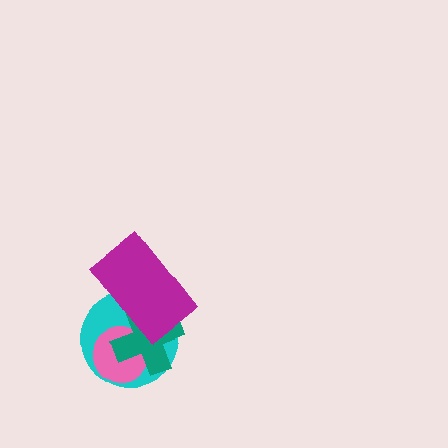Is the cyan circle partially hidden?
Yes, it is partially covered by another shape.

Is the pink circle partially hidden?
Yes, it is partially covered by another shape.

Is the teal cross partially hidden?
Yes, it is partially covered by another shape.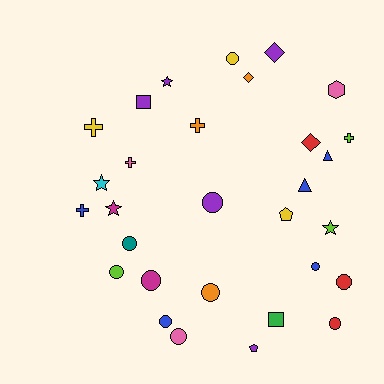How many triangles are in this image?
There are 2 triangles.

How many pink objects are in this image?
There are 3 pink objects.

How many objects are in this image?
There are 30 objects.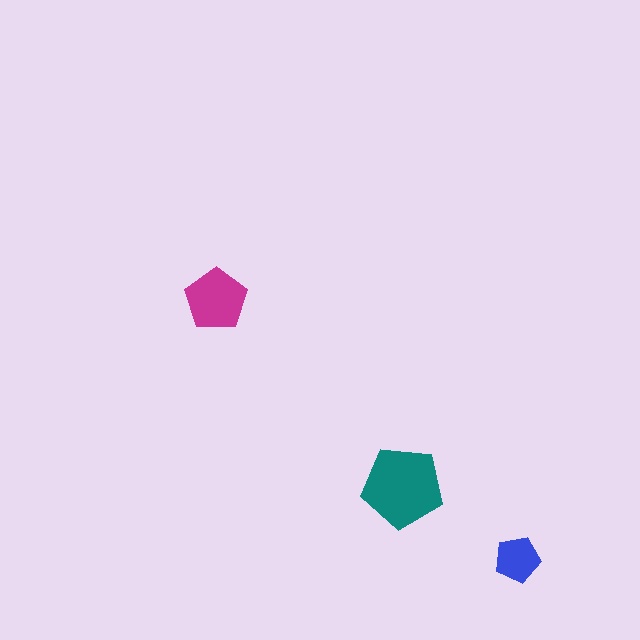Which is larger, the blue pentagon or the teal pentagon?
The teal one.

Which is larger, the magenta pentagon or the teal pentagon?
The teal one.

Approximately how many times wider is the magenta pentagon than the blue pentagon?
About 1.5 times wider.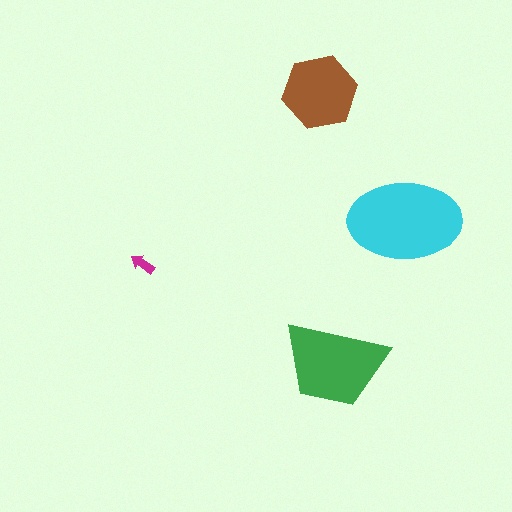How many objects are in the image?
There are 4 objects in the image.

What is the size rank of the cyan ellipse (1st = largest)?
1st.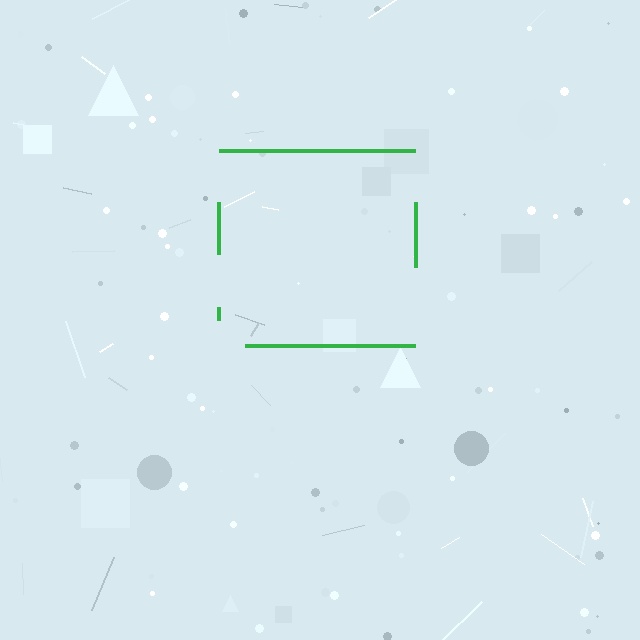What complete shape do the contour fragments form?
The contour fragments form a square.